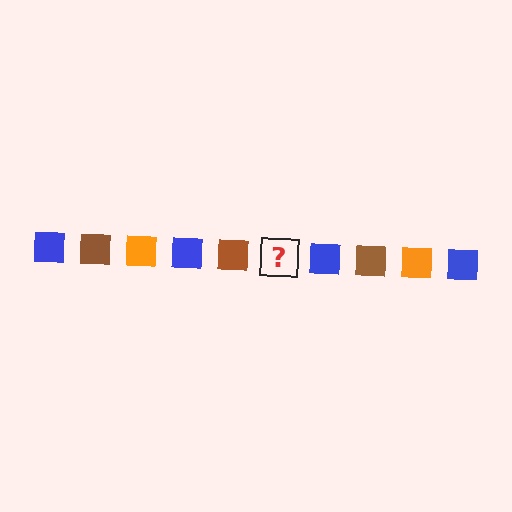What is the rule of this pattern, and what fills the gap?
The rule is that the pattern cycles through blue, brown, orange squares. The gap should be filled with an orange square.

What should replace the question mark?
The question mark should be replaced with an orange square.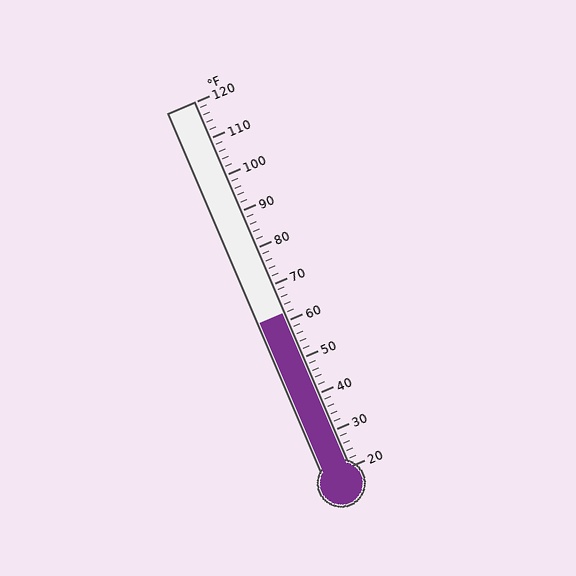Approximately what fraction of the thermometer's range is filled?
The thermometer is filled to approximately 40% of its range.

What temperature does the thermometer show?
The thermometer shows approximately 62°F.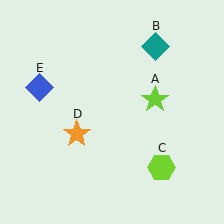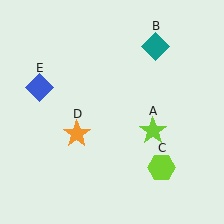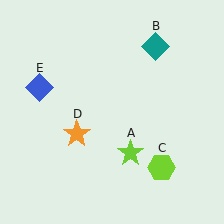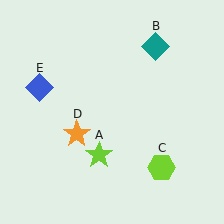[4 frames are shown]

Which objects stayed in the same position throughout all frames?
Teal diamond (object B) and lime hexagon (object C) and orange star (object D) and blue diamond (object E) remained stationary.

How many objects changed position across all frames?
1 object changed position: lime star (object A).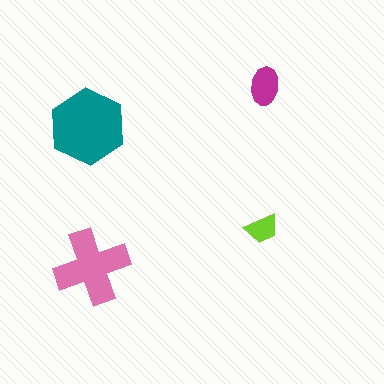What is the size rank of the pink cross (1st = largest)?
2nd.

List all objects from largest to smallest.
The teal hexagon, the pink cross, the magenta ellipse, the lime trapezoid.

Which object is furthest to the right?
The magenta ellipse is rightmost.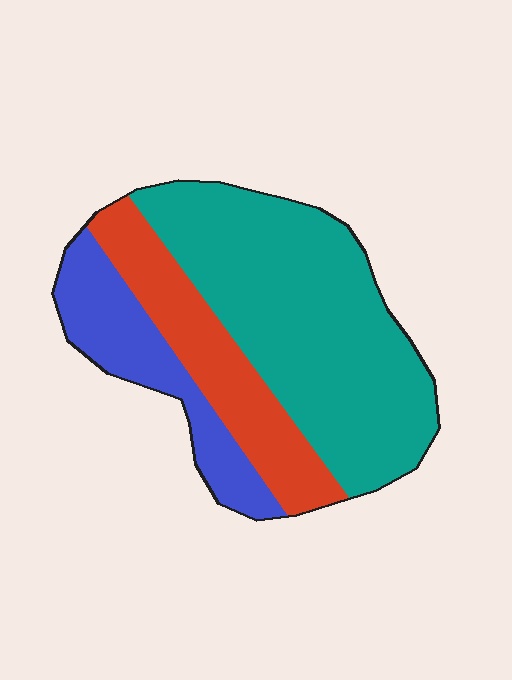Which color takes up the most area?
Teal, at roughly 55%.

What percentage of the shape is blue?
Blue takes up about one fifth (1/5) of the shape.